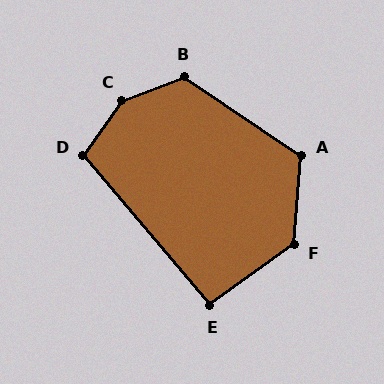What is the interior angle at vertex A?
Approximately 120 degrees (obtuse).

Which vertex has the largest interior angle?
C, at approximately 146 degrees.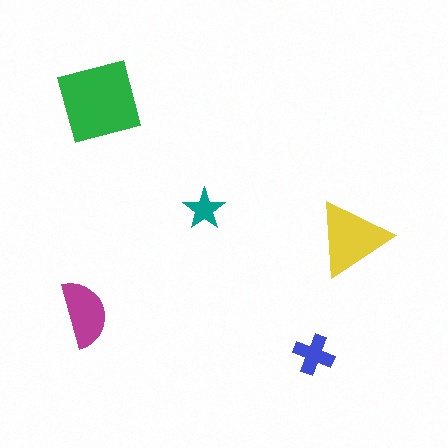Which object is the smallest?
The teal star.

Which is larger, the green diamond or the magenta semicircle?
The green diamond.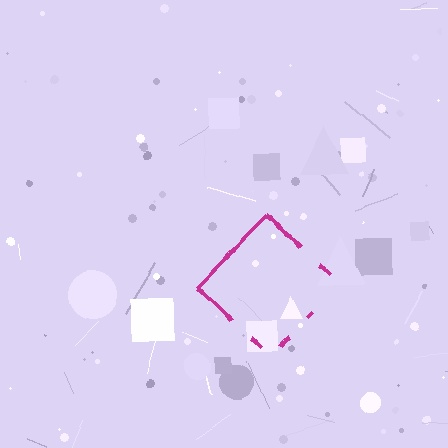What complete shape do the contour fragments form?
The contour fragments form a diamond.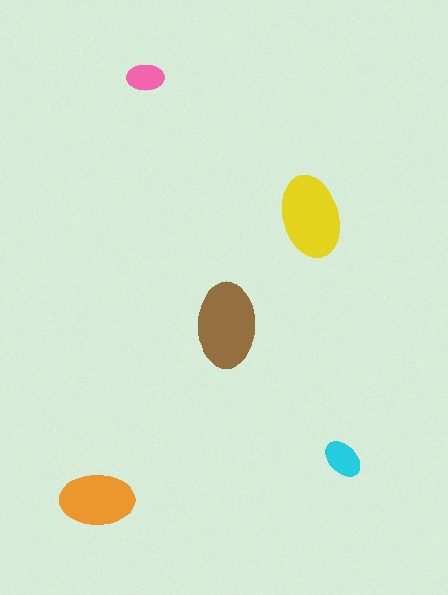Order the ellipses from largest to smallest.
the brown one, the yellow one, the orange one, the cyan one, the pink one.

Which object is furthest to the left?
The orange ellipse is leftmost.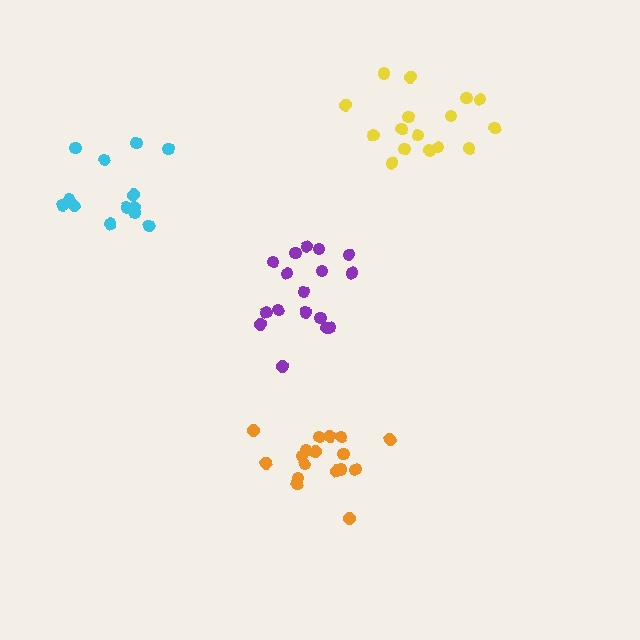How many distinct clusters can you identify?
There are 4 distinct clusters.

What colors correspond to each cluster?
The clusters are colored: orange, yellow, cyan, purple.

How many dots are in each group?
Group 1: 17 dots, Group 2: 16 dots, Group 3: 13 dots, Group 4: 17 dots (63 total).